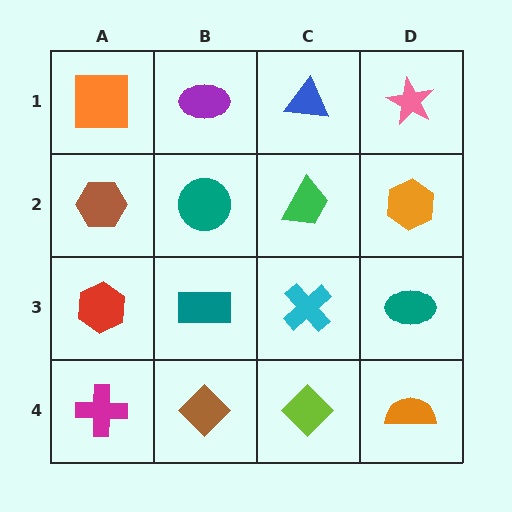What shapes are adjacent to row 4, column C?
A cyan cross (row 3, column C), a brown diamond (row 4, column B), an orange semicircle (row 4, column D).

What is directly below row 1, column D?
An orange hexagon.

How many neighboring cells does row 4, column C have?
3.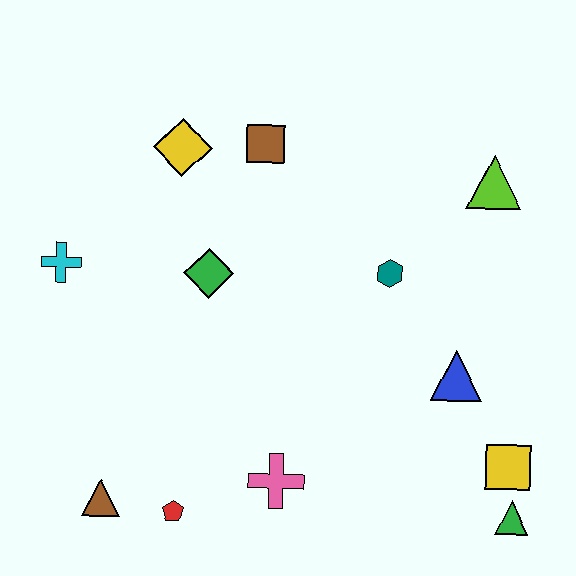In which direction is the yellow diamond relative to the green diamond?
The yellow diamond is above the green diamond.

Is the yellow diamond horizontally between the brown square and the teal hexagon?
No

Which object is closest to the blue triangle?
The yellow square is closest to the blue triangle.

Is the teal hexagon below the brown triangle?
No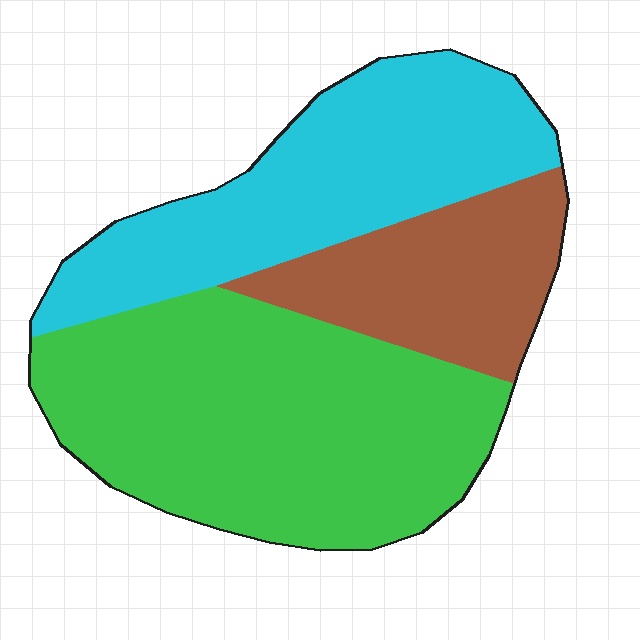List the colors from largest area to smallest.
From largest to smallest: green, cyan, brown.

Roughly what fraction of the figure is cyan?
Cyan covers 33% of the figure.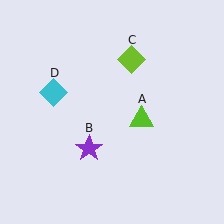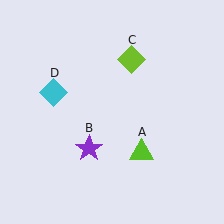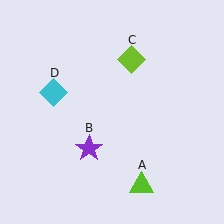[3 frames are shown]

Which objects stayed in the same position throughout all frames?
Purple star (object B) and lime diamond (object C) and cyan diamond (object D) remained stationary.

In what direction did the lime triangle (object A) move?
The lime triangle (object A) moved down.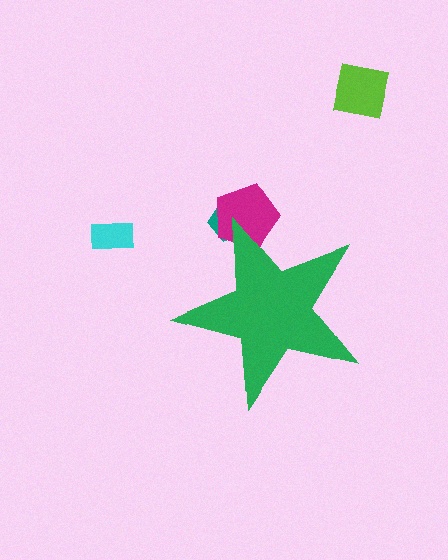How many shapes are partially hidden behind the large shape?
2 shapes are partially hidden.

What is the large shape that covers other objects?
A green star.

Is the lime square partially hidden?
No, the lime square is fully visible.